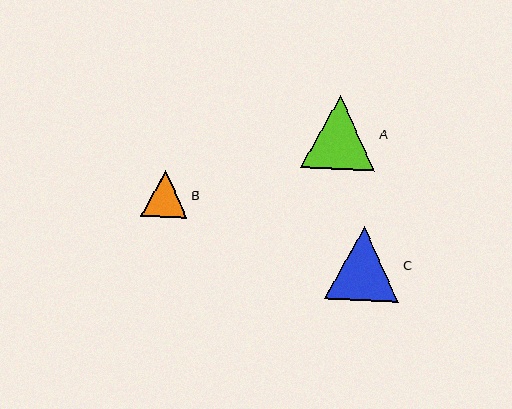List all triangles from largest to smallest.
From largest to smallest: C, A, B.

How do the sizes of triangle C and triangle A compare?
Triangle C and triangle A are approximately the same size.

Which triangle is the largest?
Triangle C is the largest with a size of approximately 74 pixels.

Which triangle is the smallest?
Triangle B is the smallest with a size of approximately 46 pixels.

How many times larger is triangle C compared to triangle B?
Triangle C is approximately 1.6 times the size of triangle B.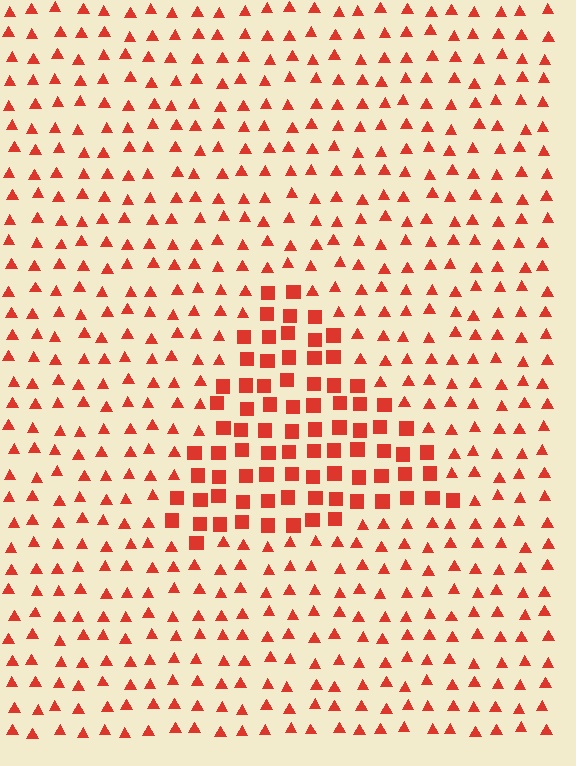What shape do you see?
I see a triangle.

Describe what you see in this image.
The image is filled with small red elements arranged in a uniform grid. A triangle-shaped region contains squares, while the surrounding area contains triangles. The boundary is defined purely by the change in element shape.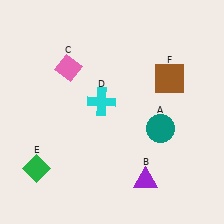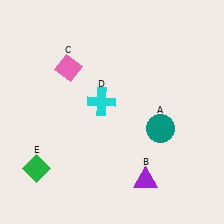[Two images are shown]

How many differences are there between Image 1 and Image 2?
There is 1 difference between the two images.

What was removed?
The brown square (F) was removed in Image 2.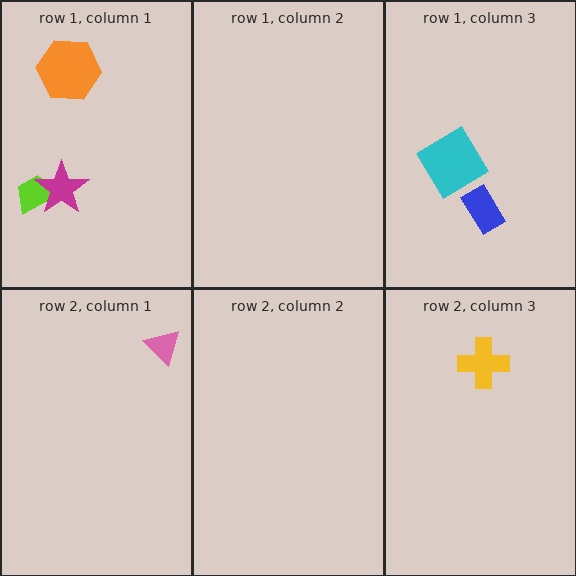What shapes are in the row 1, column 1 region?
The lime trapezoid, the magenta star, the orange hexagon.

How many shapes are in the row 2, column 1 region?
1.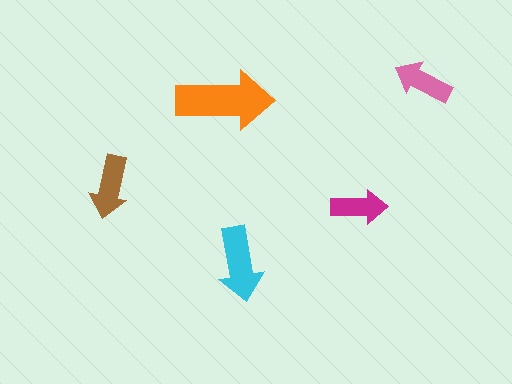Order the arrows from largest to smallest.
the orange one, the cyan one, the brown one, the pink one, the magenta one.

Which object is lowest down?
The cyan arrow is bottommost.